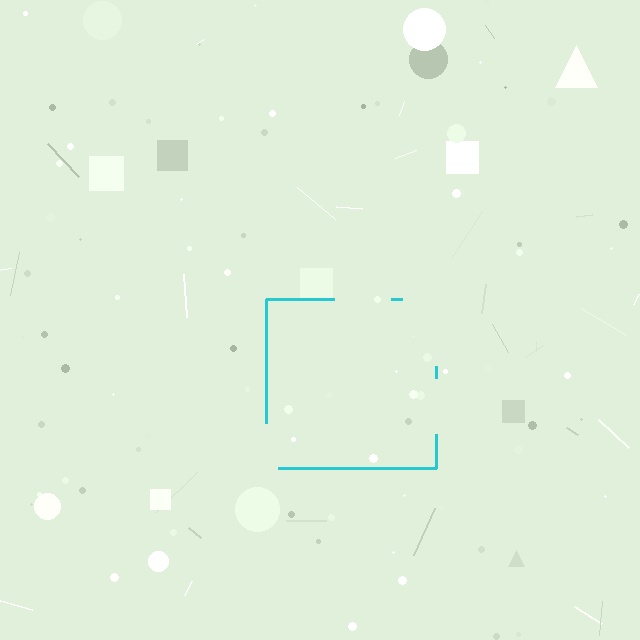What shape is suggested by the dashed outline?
The dashed outline suggests a square.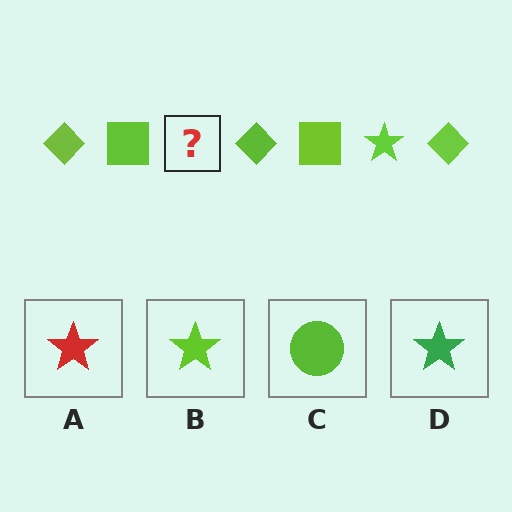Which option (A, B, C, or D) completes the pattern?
B.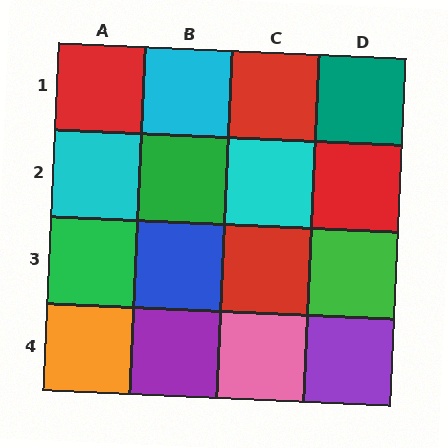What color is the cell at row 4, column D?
Purple.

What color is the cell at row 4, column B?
Purple.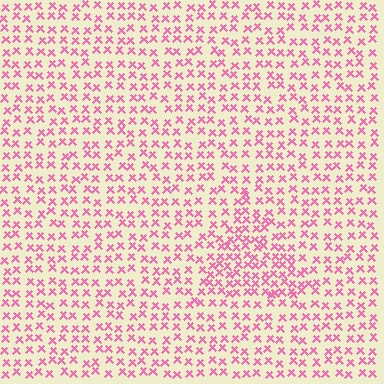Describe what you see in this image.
The image contains small pink elements arranged at two different densities. A triangle-shaped region is visible where the elements are more densely packed than the surrounding area.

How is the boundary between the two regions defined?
The boundary is defined by a change in element density (approximately 1.6x ratio). All elements are the same color, size, and shape.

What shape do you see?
I see a triangle.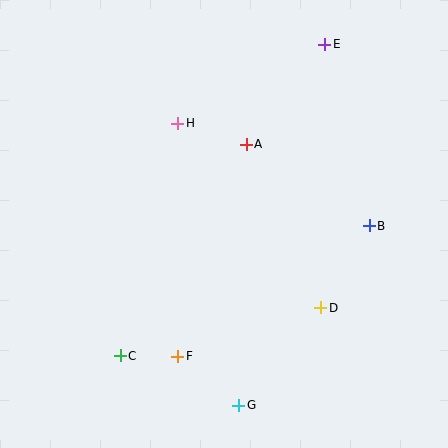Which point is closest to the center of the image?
Point A at (246, 144) is closest to the center.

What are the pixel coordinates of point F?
Point F is at (178, 356).